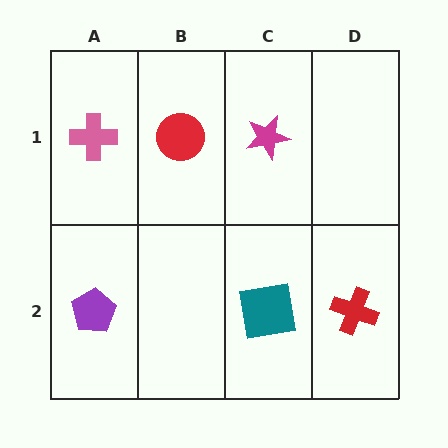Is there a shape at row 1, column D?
No, that cell is empty.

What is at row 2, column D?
A red cross.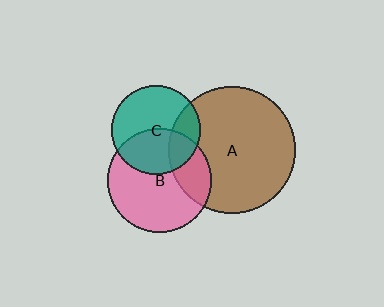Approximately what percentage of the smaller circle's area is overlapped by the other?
Approximately 45%.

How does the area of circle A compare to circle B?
Approximately 1.5 times.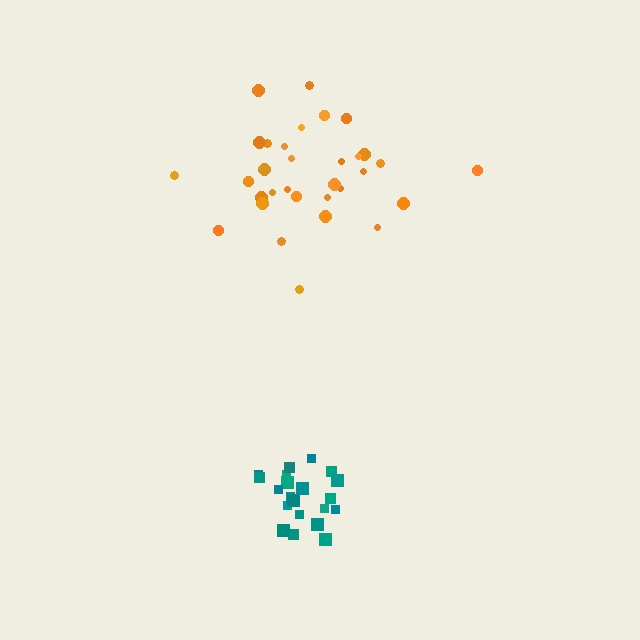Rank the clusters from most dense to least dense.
teal, orange.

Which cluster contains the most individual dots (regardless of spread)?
Orange (32).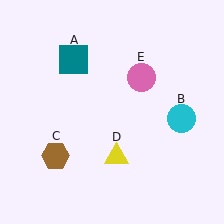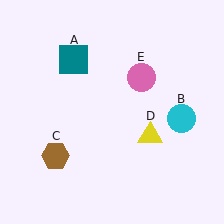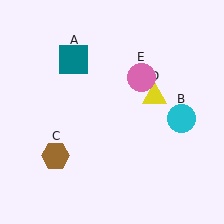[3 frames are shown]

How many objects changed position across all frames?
1 object changed position: yellow triangle (object D).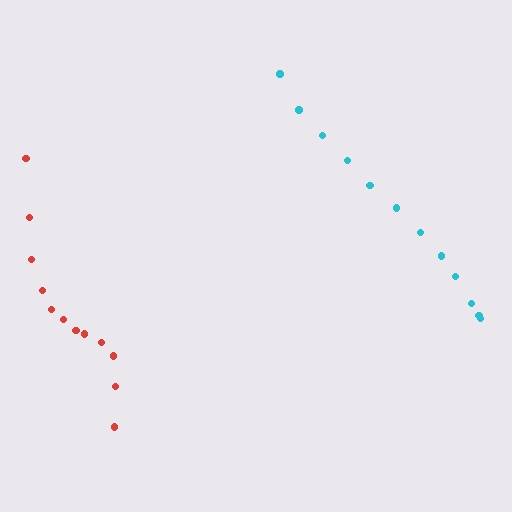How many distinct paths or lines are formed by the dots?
There are 2 distinct paths.